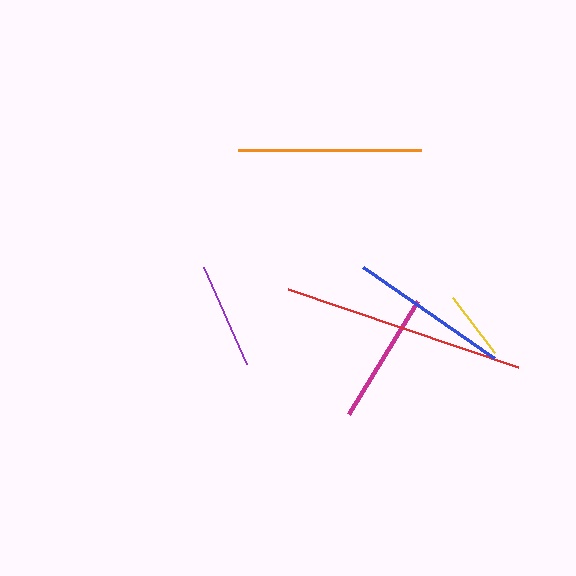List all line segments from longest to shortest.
From longest to shortest: red, orange, blue, magenta, purple, yellow.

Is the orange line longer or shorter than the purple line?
The orange line is longer than the purple line.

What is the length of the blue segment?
The blue segment is approximately 159 pixels long.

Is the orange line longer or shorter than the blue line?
The orange line is longer than the blue line.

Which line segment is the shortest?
The yellow line is the shortest at approximately 69 pixels.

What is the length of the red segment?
The red segment is approximately 243 pixels long.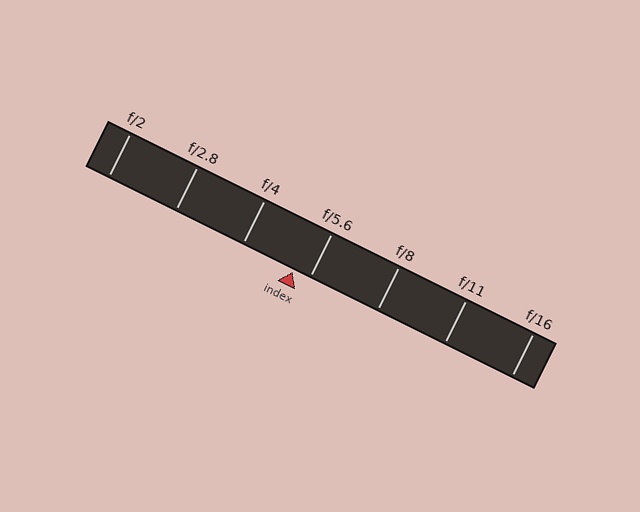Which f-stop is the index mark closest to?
The index mark is closest to f/5.6.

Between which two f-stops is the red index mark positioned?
The index mark is between f/4 and f/5.6.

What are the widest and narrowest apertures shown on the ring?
The widest aperture shown is f/2 and the narrowest is f/16.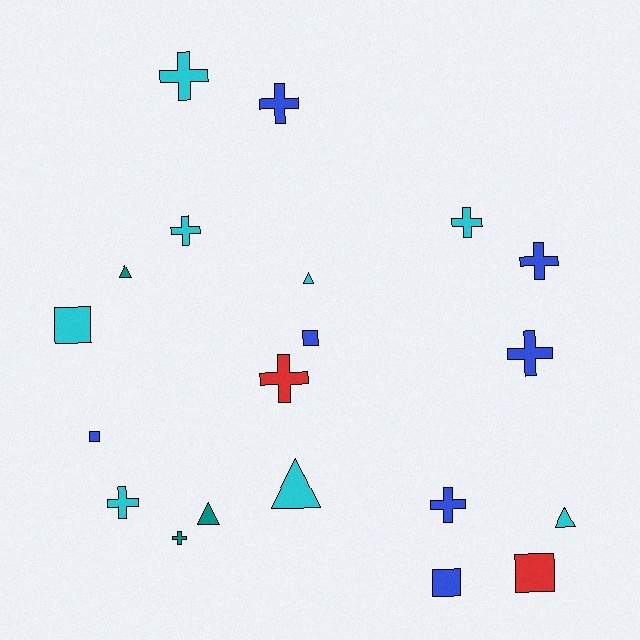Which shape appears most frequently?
Cross, with 10 objects.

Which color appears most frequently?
Cyan, with 8 objects.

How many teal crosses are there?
There is 1 teal cross.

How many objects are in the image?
There are 20 objects.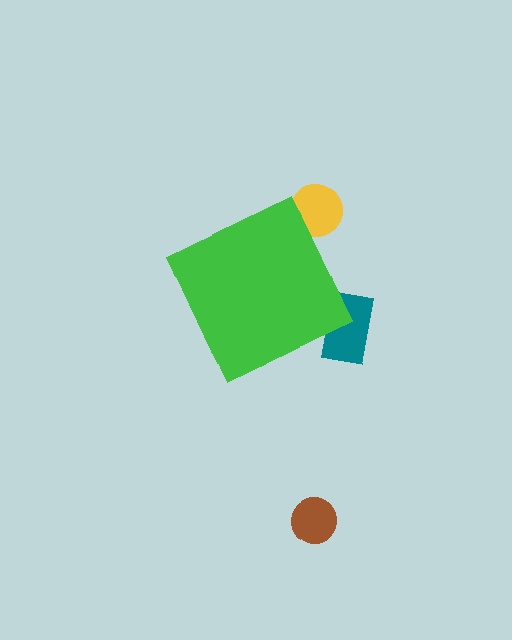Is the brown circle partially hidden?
No, the brown circle is fully visible.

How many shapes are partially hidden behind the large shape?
2 shapes are partially hidden.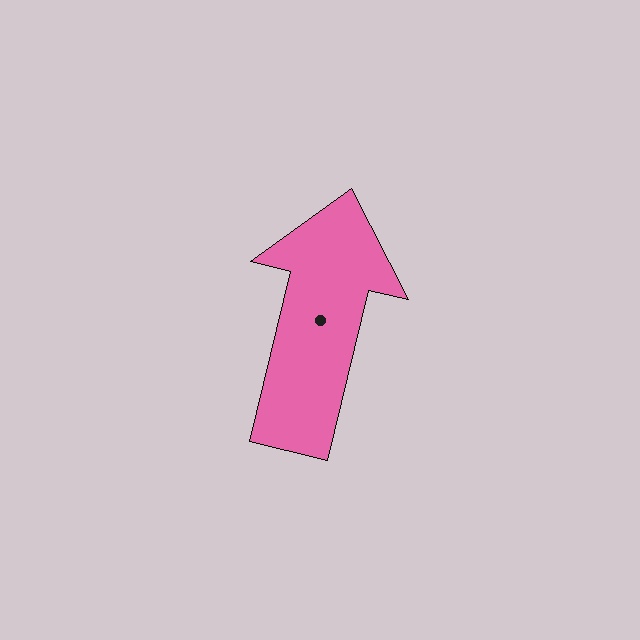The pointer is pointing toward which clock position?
Roughly 12 o'clock.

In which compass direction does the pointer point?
North.